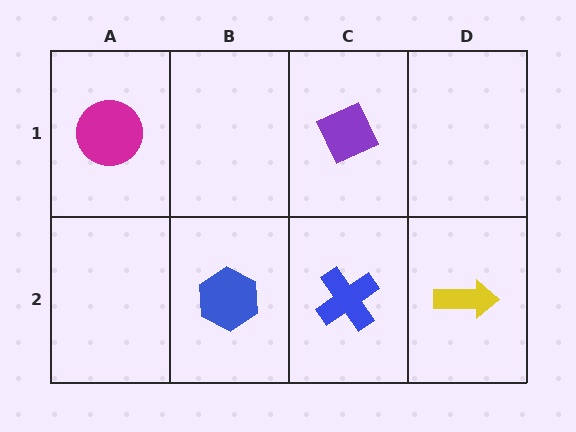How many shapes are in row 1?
2 shapes.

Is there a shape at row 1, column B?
No, that cell is empty.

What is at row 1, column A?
A magenta circle.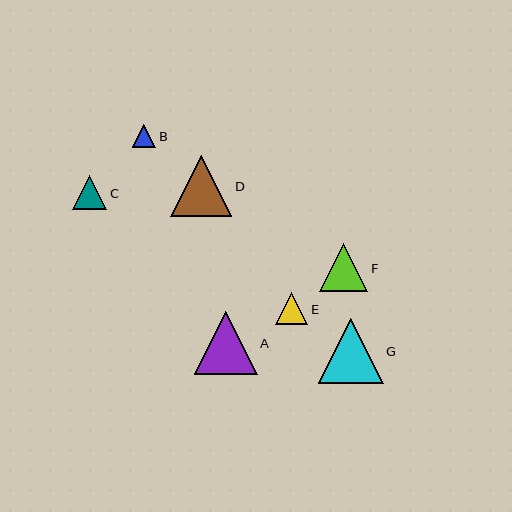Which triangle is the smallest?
Triangle B is the smallest with a size of approximately 24 pixels.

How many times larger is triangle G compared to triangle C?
Triangle G is approximately 1.9 times the size of triangle C.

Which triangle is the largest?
Triangle G is the largest with a size of approximately 65 pixels.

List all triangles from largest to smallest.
From largest to smallest: G, A, D, F, C, E, B.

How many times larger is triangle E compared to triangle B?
Triangle E is approximately 1.4 times the size of triangle B.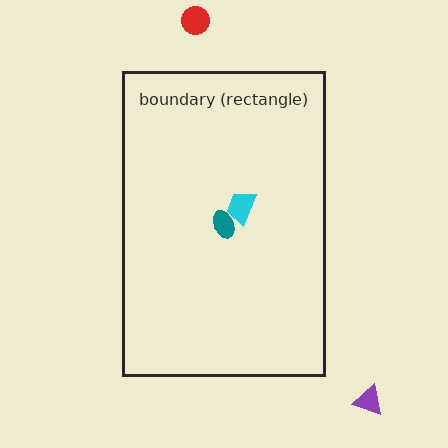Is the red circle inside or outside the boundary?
Outside.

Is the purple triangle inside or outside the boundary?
Outside.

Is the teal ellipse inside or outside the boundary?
Inside.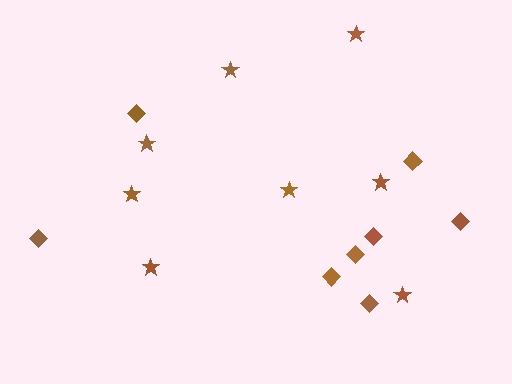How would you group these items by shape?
There are 2 groups: one group of diamonds (8) and one group of stars (8).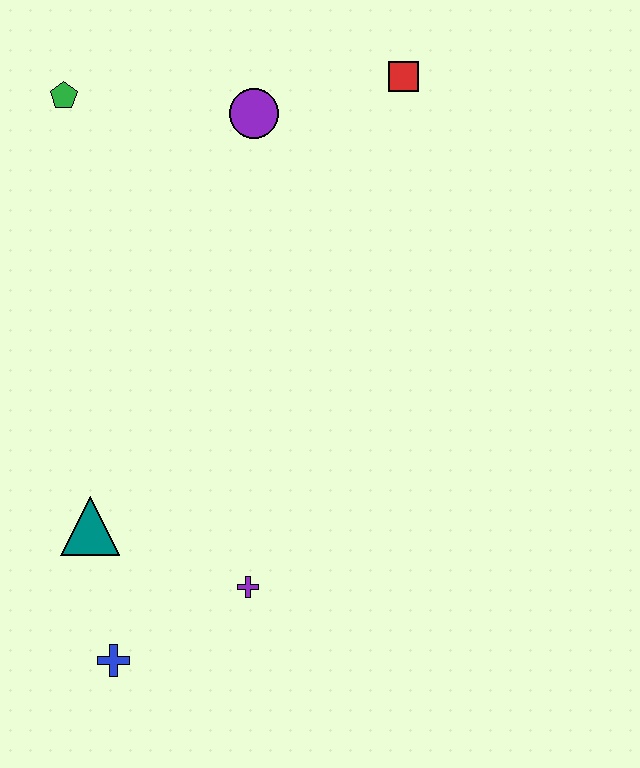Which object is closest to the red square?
The purple circle is closest to the red square.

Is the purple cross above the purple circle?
No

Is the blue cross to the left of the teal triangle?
No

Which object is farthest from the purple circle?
The blue cross is farthest from the purple circle.